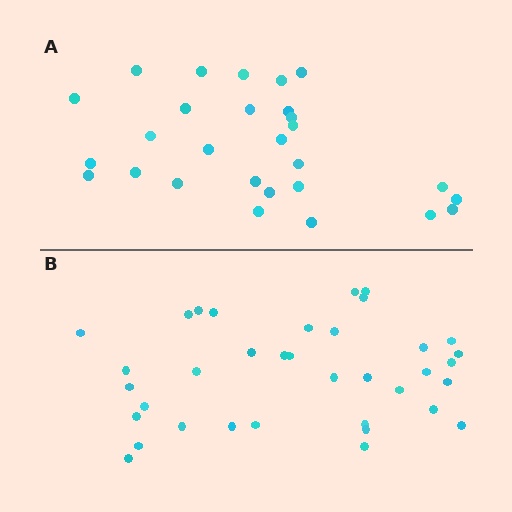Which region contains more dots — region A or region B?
Region B (the bottom region) has more dots.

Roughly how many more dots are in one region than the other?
Region B has roughly 8 or so more dots than region A.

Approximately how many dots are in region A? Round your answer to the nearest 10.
About 30 dots. (The exact count is 28, which rounds to 30.)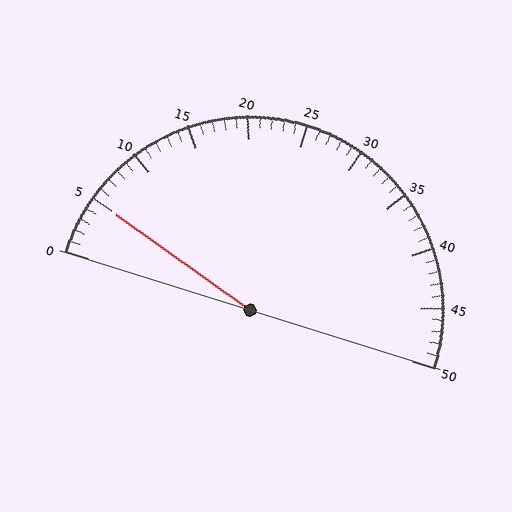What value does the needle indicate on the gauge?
The needle indicates approximately 5.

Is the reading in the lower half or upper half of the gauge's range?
The reading is in the lower half of the range (0 to 50).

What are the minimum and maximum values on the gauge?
The gauge ranges from 0 to 50.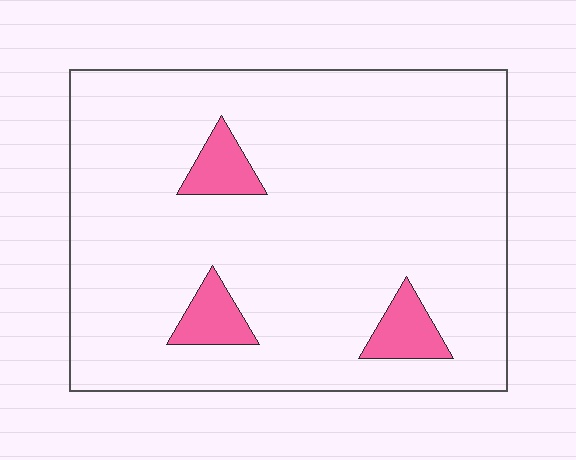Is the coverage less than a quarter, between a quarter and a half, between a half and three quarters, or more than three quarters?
Less than a quarter.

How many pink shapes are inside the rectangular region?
3.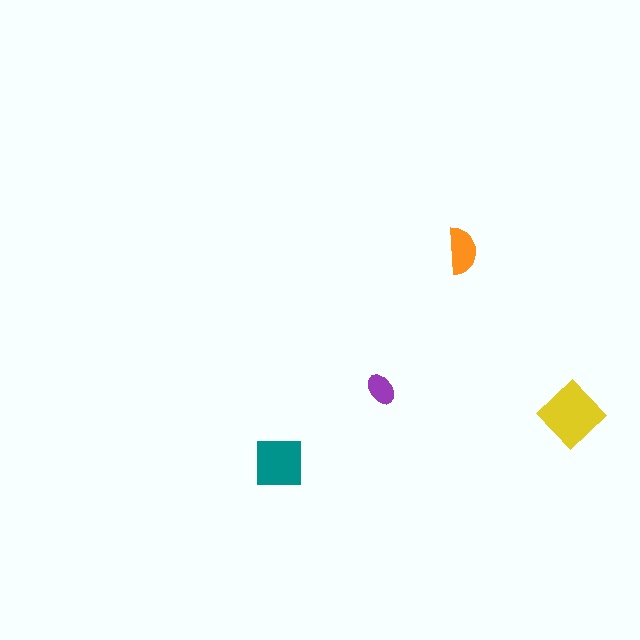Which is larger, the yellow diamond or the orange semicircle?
The yellow diamond.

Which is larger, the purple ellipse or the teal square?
The teal square.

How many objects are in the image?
There are 4 objects in the image.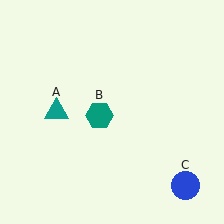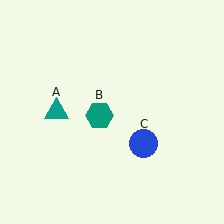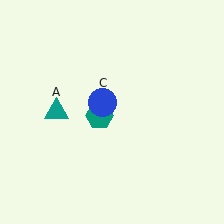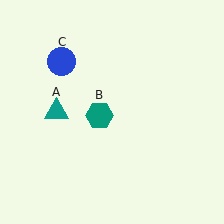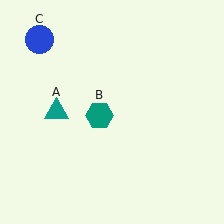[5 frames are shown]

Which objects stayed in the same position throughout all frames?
Teal triangle (object A) and teal hexagon (object B) remained stationary.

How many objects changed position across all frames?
1 object changed position: blue circle (object C).